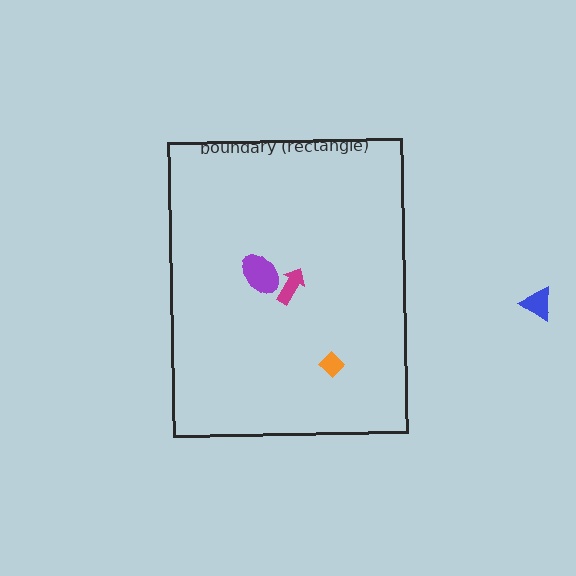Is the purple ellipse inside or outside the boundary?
Inside.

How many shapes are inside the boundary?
3 inside, 1 outside.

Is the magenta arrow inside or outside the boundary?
Inside.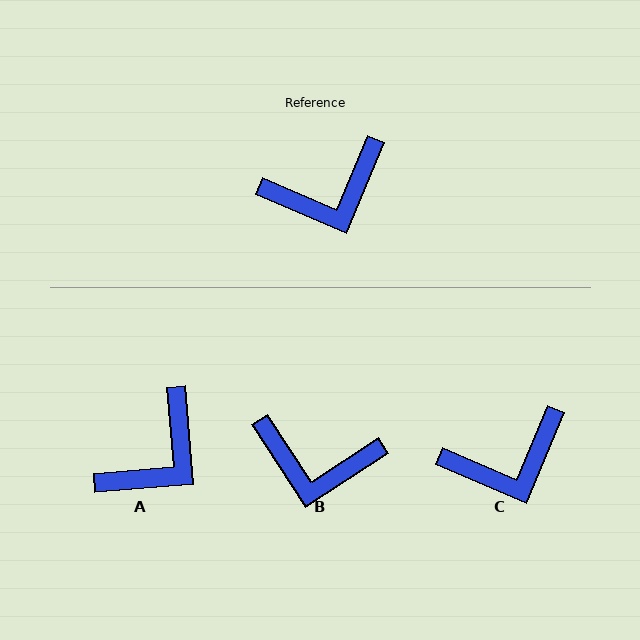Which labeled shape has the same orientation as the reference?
C.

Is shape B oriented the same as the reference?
No, it is off by about 34 degrees.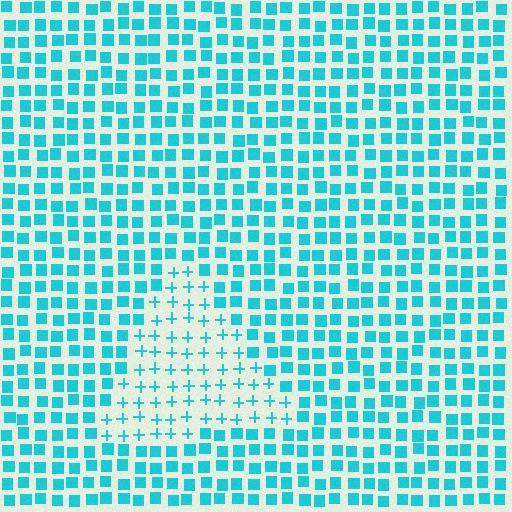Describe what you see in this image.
The image is filled with small cyan elements arranged in a uniform grid. A triangle-shaped region contains plus signs, while the surrounding area contains squares. The boundary is defined purely by the change in element shape.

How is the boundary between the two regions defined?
The boundary is defined by a change in element shape: plus signs inside vs. squares outside. All elements share the same color and spacing.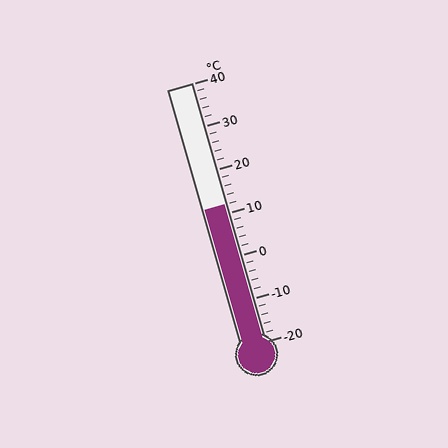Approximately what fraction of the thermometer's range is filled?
The thermometer is filled to approximately 55% of its range.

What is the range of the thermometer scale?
The thermometer scale ranges from -20°C to 40°C.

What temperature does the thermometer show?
The thermometer shows approximately 12°C.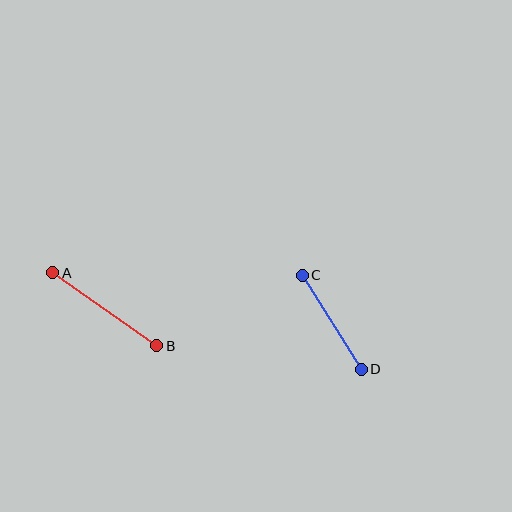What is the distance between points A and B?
The distance is approximately 127 pixels.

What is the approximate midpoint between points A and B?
The midpoint is at approximately (105, 309) pixels.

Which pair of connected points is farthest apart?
Points A and B are farthest apart.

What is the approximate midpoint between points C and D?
The midpoint is at approximately (332, 322) pixels.